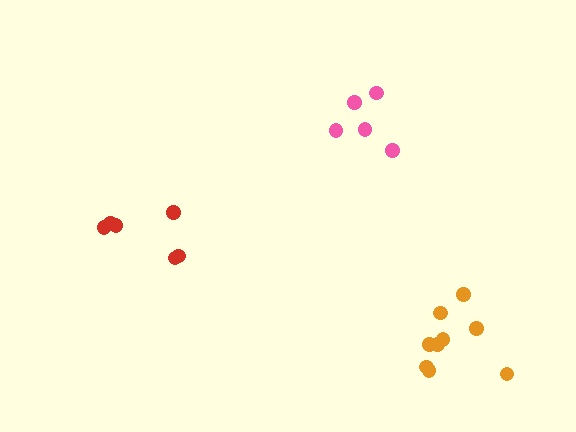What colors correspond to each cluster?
The clusters are colored: orange, red, pink.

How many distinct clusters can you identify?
There are 3 distinct clusters.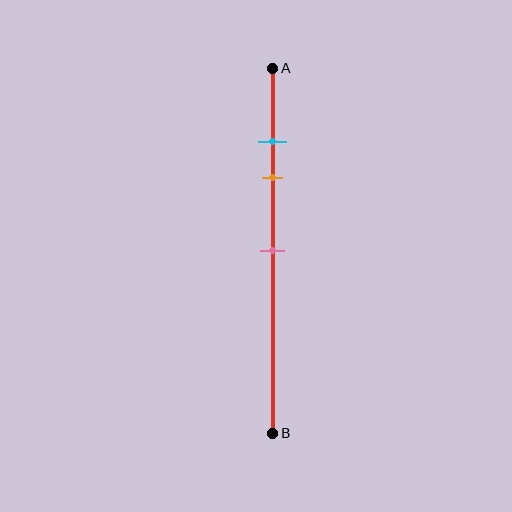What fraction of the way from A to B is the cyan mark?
The cyan mark is approximately 20% (0.2) of the way from A to B.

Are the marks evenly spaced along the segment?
No, the marks are not evenly spaced.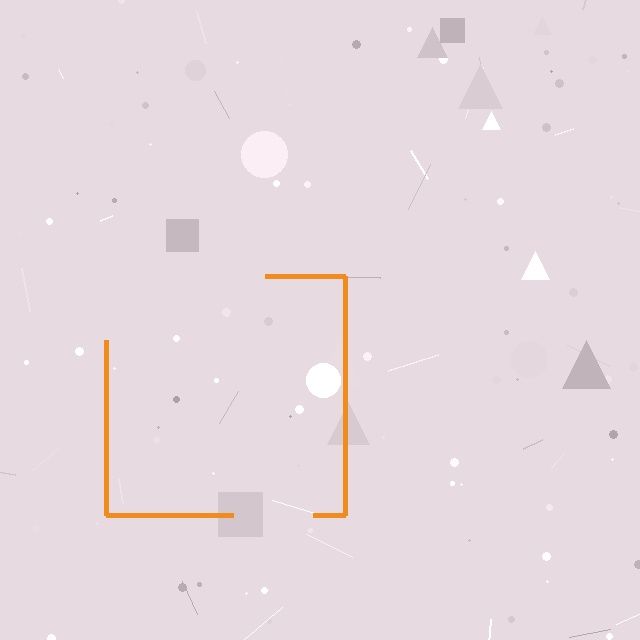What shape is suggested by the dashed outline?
The dashed outline suggests a square.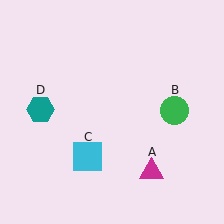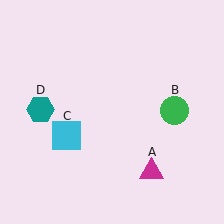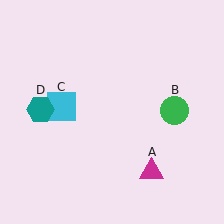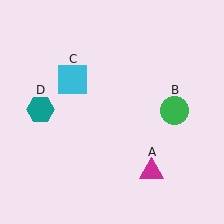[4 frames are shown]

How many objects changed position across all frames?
1 object changed position: cyan square (object C).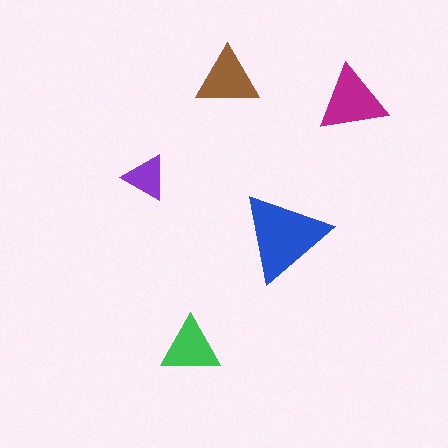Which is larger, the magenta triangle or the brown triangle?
The magenta one.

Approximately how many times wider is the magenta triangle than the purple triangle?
About 1.5 times wider.